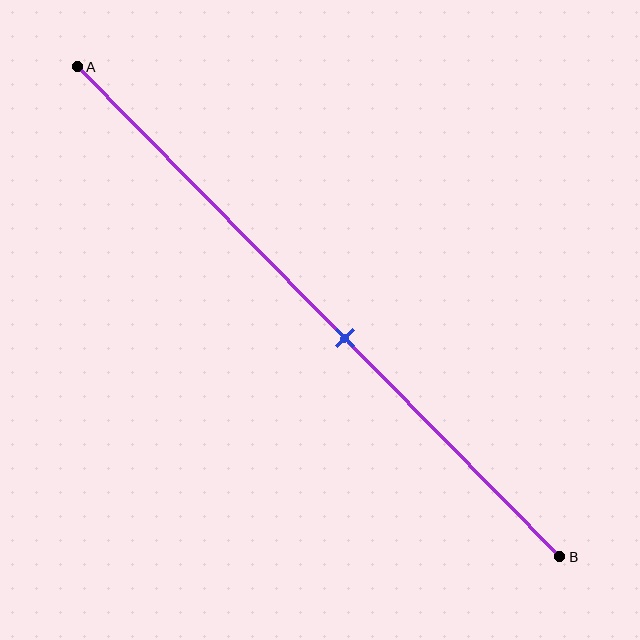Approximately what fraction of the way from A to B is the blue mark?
The blue mark is approximately 55% of the way from A to B.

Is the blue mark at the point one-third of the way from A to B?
No, the mark is at about 55% from A, not at the 33% one-third point.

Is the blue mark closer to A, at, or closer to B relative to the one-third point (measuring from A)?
The blue mark is closer to point B than the one-third point of segment AB.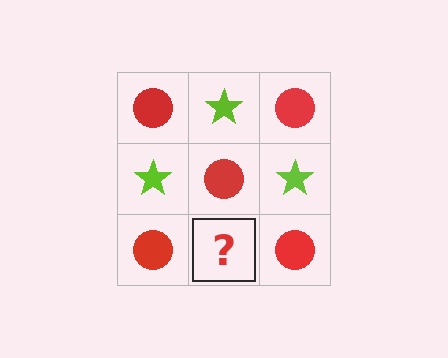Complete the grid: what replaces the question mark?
The question mark should be replaced with a lime star.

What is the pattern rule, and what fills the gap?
The rule is that it alternates red circle and lime star in a checkerboard pattern. The gap should be filled with a lime star.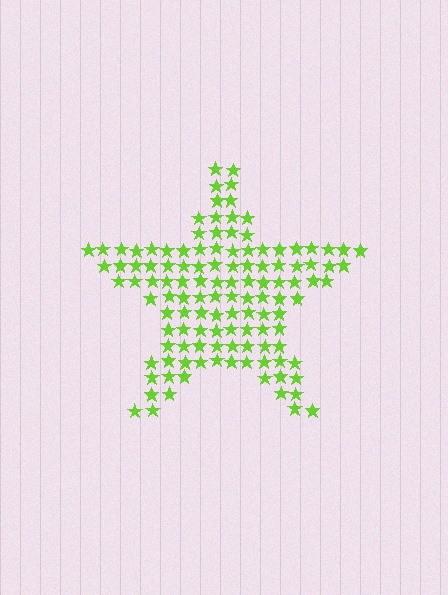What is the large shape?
The large shape is a star.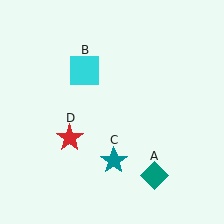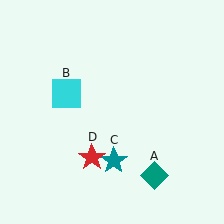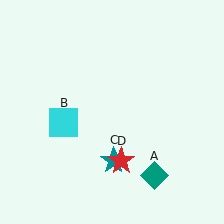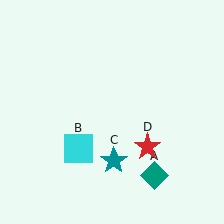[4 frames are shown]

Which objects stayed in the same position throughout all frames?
Teal diamond (object A) and teal star (object C) remained stationary.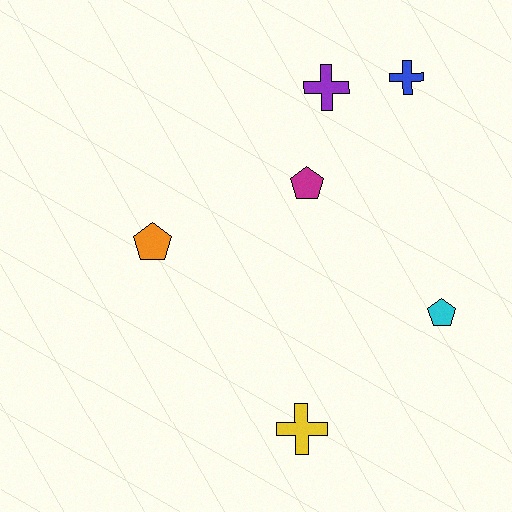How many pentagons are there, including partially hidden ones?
There are 3 pentagons.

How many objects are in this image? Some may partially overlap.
There are 6 objects.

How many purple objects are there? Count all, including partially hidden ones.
There is 1 purple object.